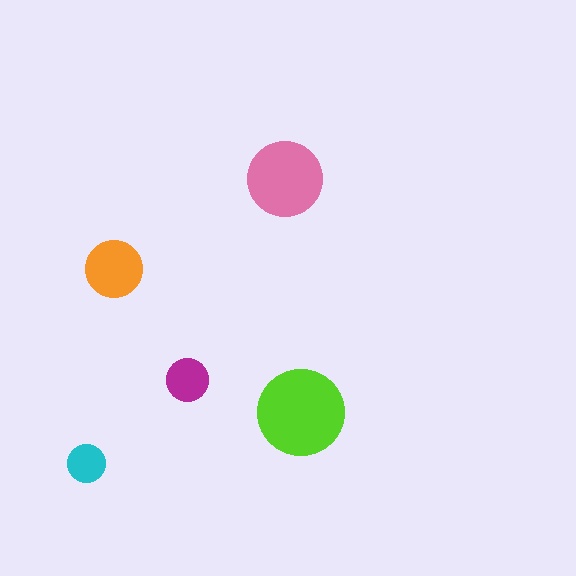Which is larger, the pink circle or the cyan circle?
The pink one.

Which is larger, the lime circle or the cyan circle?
The lime one.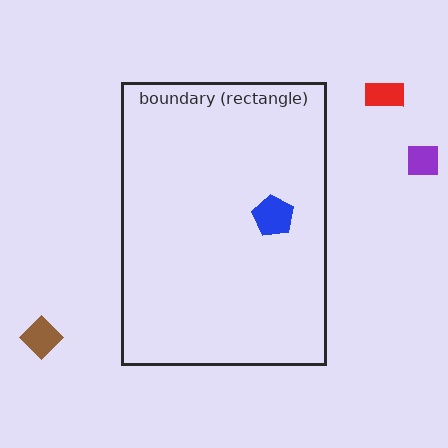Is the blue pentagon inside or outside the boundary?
Inside.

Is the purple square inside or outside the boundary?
Outside.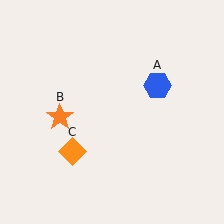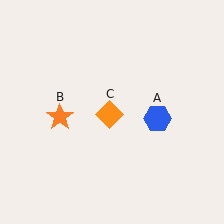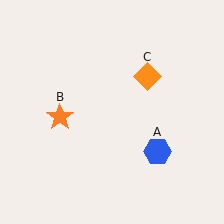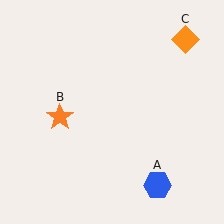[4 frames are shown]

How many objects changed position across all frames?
2 objects changed position: blue hexagon (object A), orange diamond (object C).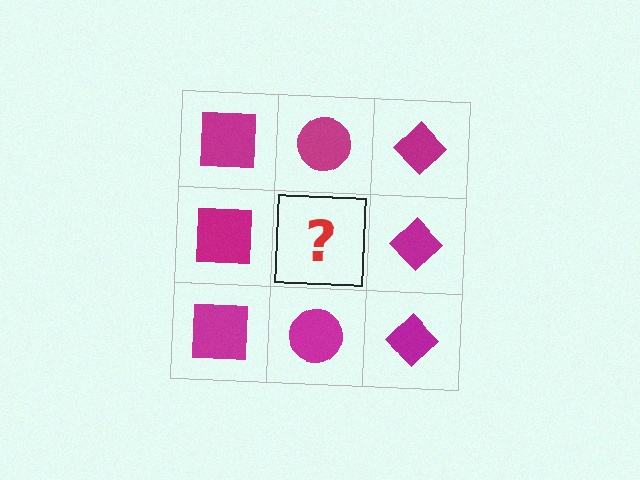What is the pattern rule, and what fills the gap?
The rule is that each column has a consistent shape. The gap should be filled with a magenta circle.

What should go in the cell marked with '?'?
The missing cell should contain a magenta circle.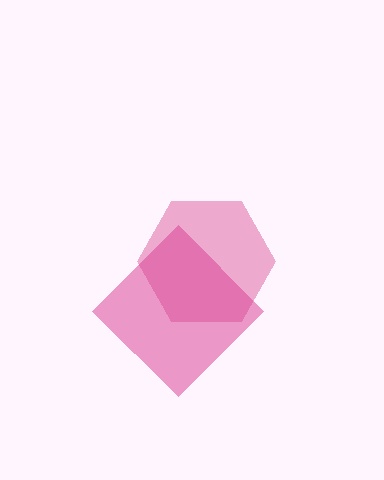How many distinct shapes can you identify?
There are 2 distinct shapes: a pink hexagon, a magenta diamond.